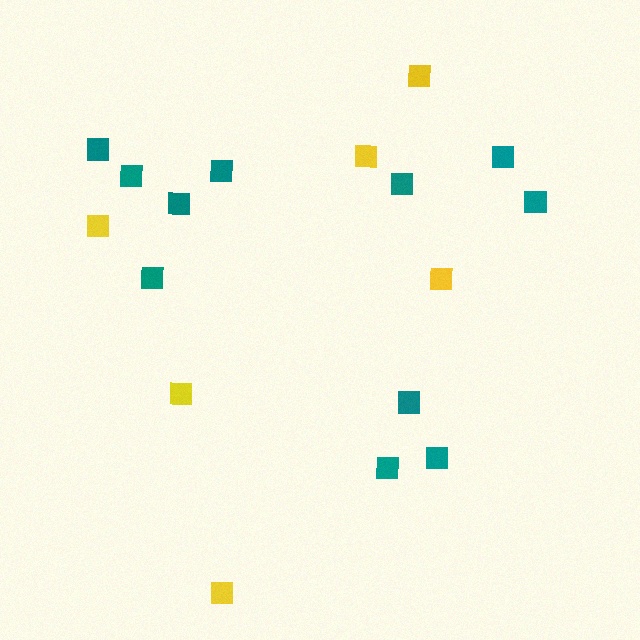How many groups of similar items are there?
There are 2 groups: one group of teal squares (11) and one group of yellow squares (6).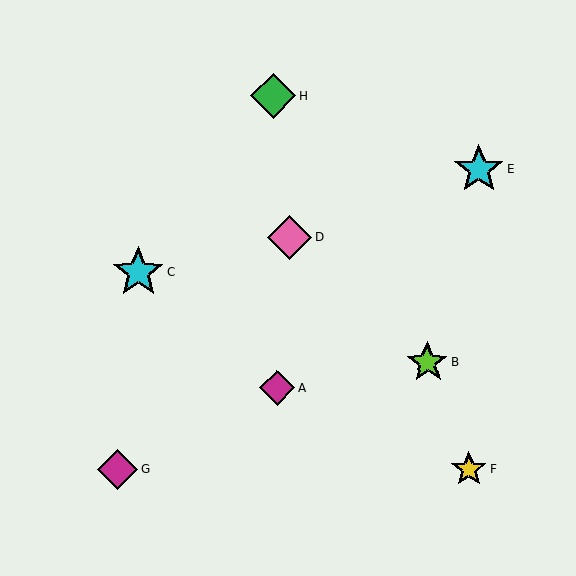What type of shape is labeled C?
Shape C is a cyan star.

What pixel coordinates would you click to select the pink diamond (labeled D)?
Click at (289, 237) to select the pink diamond D.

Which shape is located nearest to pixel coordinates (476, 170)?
The cyan star (labeled E) at (479, 169) is nearest to that location.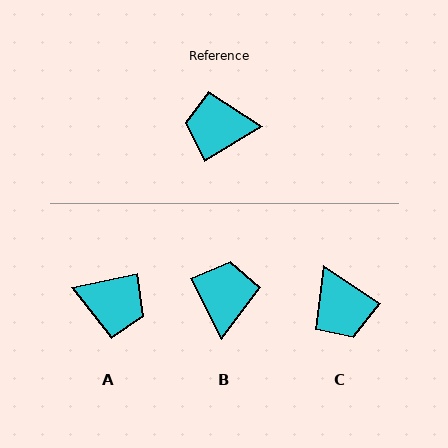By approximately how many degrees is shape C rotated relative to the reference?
Approximately 116 degrees counter-clockwise.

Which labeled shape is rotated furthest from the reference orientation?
A, about 161 degrees away.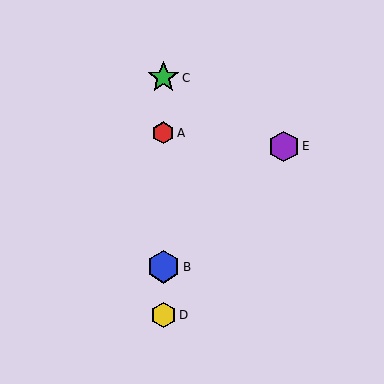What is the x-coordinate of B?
Object B is at x≈163.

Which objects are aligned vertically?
Objects A, B, C, D are aligned vertically.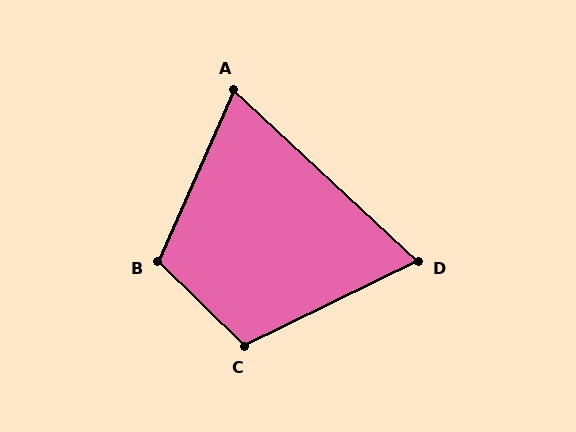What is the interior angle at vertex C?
Approximately 109 degrees (obtuse).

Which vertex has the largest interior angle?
B, at approximately 111 degrees.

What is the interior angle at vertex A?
Approximately 71 degrees (acute).